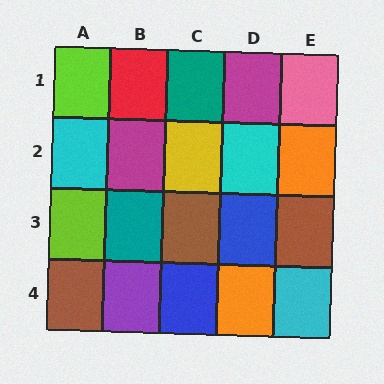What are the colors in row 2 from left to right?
Cyan, magenta, yellow, cyan, orange.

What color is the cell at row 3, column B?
Teal.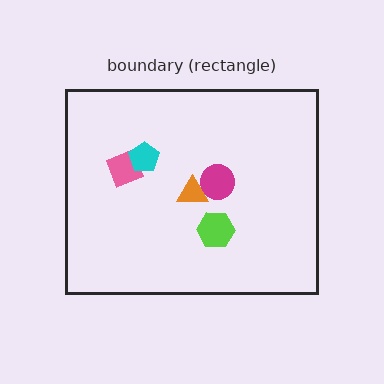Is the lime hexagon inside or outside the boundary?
Inside.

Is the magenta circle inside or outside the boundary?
Inside.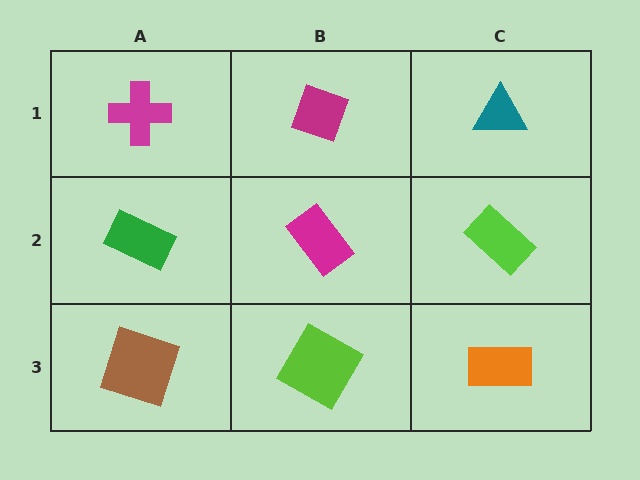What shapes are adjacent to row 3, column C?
A lime rectangle (row 2, column C), a lime square (row 3, column B).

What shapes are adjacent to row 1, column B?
A magenta rectangle (row 2, column B), a magenta cross (row 1, column A), a teal triangle (row 1, column C).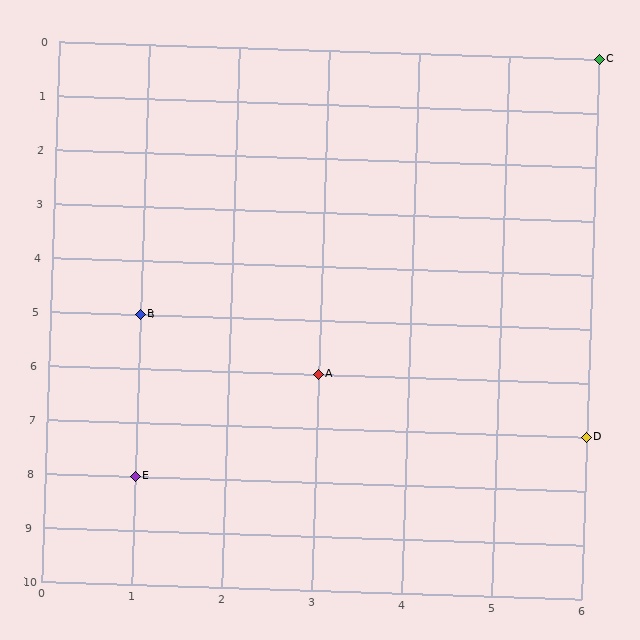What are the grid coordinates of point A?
Point A is at grid coordinates (3, 6).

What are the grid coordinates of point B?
Point B is at grid coordinates (1, 5).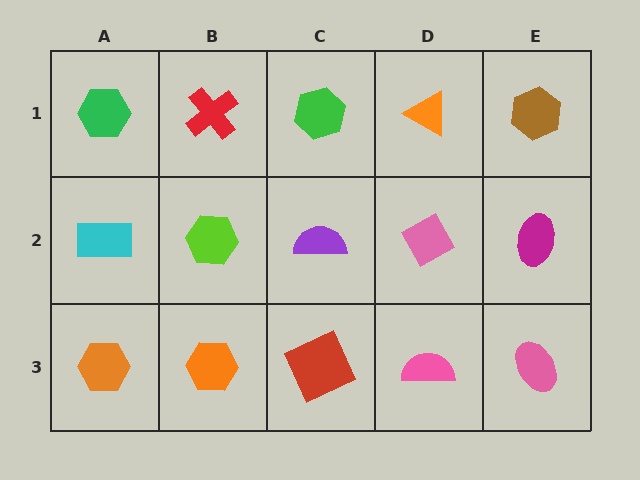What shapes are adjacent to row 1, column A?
A cyan rectangle (row 2, column A), a red cross (row 1, column B).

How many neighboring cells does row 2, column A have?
3.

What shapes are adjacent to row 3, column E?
A magenta ellipse (row 2, column E), a pink semicircle (row 3, column D).